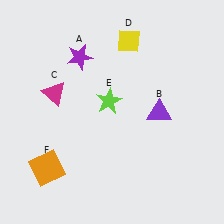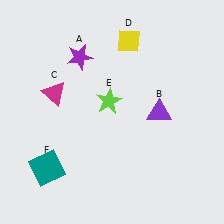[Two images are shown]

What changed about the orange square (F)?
In Image 1, F is orange. In Image 2, it changed to teal.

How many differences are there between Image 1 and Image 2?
There is 1 difference between the two images.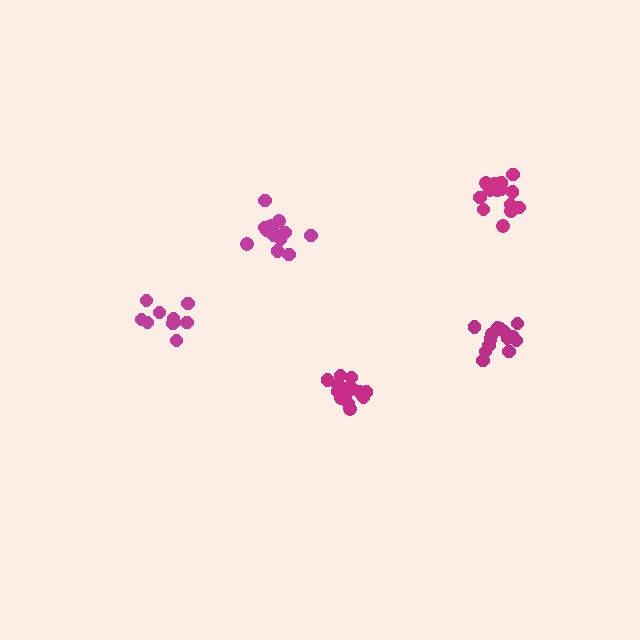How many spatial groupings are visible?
There are 5 spatial groupings.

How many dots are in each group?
Group 1: 9 dots, Group 2: 14 dots, Group 3: 14 dots, Group 4: 14 dots, Group 5: 14 dots (65 total).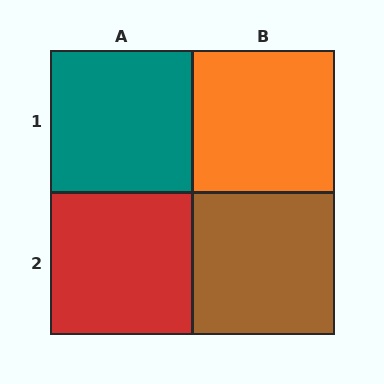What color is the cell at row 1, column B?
Orange.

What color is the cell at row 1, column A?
Teal.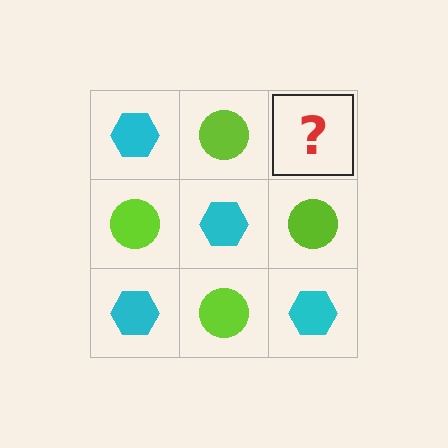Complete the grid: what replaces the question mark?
The question mark should be replaced with a cyan hexagon.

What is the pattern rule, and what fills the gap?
The rule is that it alternates cyan hexagon and lime circle in a checkerboard pattern. The gap should be filled with a cyan hexagon.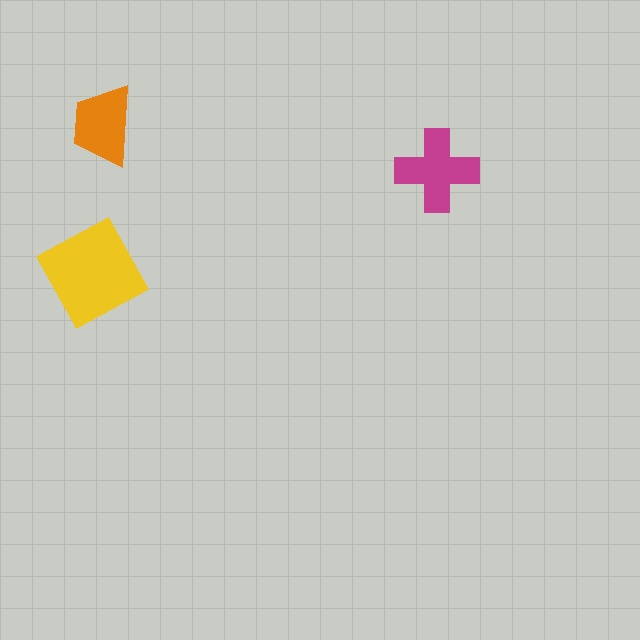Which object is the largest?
The yellow square.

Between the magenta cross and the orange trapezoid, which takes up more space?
The magenta cross.